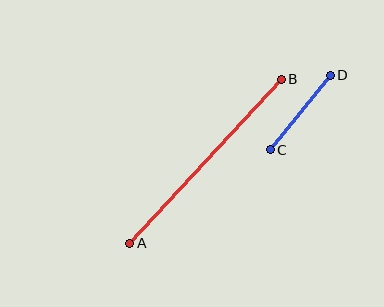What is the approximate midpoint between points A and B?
The midpoint is at approximately (205, 161) pixels.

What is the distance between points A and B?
The distance is approximately 224 pixels.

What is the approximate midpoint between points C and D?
The midpoint is at approximately (300, 113) pixels.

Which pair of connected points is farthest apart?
Points A and B are farthest apart.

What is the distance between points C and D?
The distance is approximately 96 pixels.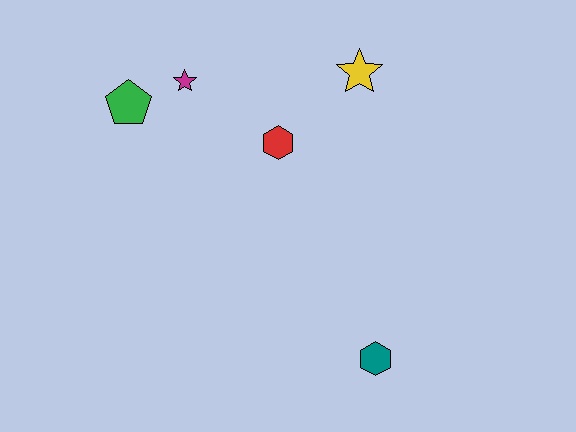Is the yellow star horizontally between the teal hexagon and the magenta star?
Yes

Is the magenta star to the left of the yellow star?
Yes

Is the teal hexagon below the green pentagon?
Yes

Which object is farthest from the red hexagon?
The teal hexagon is farthest from the red hexagon.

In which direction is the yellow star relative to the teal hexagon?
The yellow star is above the teal hexagon.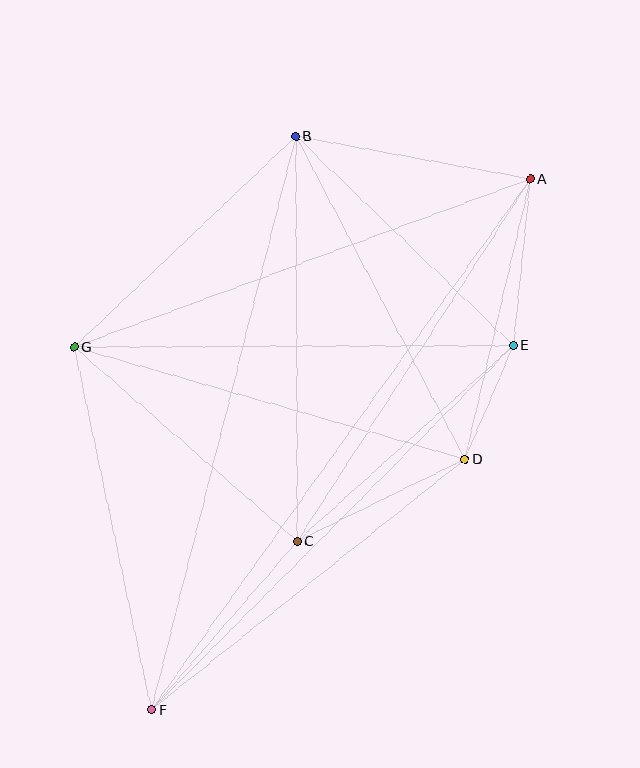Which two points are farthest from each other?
Points A and F are farthest from each other.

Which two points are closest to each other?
Points D and E are closest to each other.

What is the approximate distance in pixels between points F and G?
The distance between F and G is approximately 371 pixels.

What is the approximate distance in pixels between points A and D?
The distance between A and D is approximately 288 pixels.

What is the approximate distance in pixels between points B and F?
The distance between B and F is approximately 592 pixels.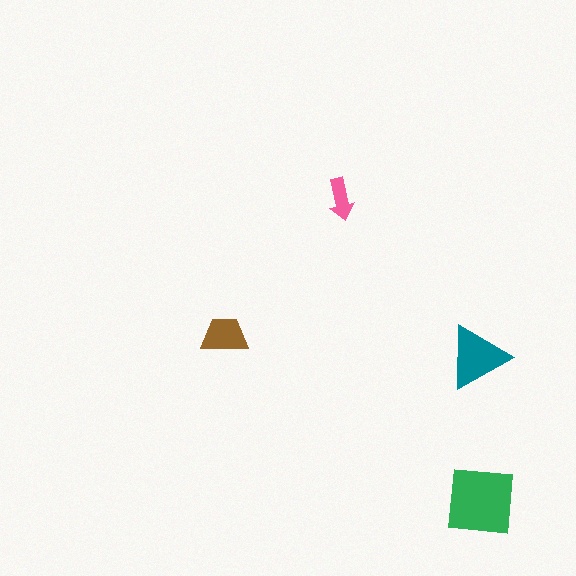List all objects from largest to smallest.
The green square, the teal triangle, the brown trapezoid, the pink arrow.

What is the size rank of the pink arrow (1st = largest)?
4th.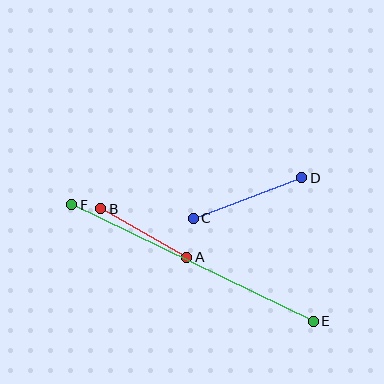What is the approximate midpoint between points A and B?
The midpoint is at approximately (144, 233) pixels.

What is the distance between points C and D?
The distance is approximately 116 pixels.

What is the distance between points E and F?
The distance is approximately 268 pixels.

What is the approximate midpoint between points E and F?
The midpoint is at approximately (192, 263) pixels.